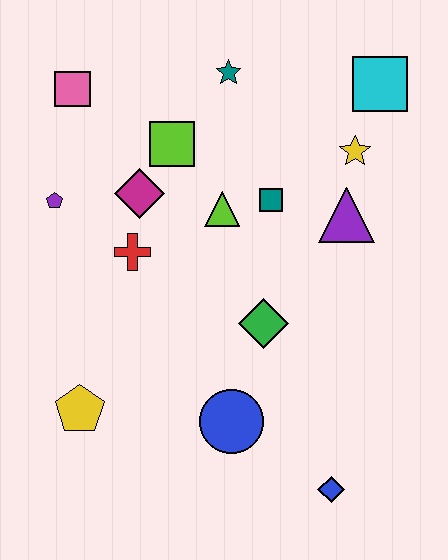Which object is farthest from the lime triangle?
The blue diamond is farthest from the lime triangle.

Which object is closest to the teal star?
The lime square is closest to the teal star.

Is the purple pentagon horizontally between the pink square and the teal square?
No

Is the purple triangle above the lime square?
No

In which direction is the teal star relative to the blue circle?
The teal star is above the blue circle.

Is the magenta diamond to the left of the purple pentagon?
No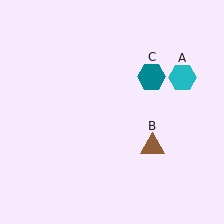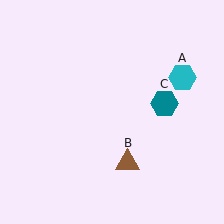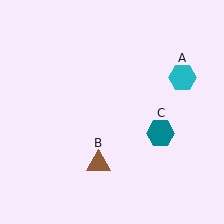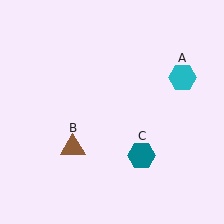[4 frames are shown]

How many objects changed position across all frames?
2 objects changed position: brown triangle (object B), teal hexagon (object C).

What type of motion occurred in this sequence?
The brown triangle (object B), teal hexagon (object C) rotated clockwise around the center of the scene.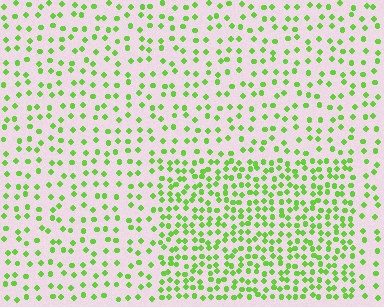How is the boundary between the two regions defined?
The boundary is defined by a change in element density (approximately 2.0x ratio). All elements are the same color, size, and shape.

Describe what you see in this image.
The image contains small lime elements arranged at two different densities. A rectangle-shaped region is visible where the elements are more densely packed than the surrounding area.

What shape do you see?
I see a rectangle.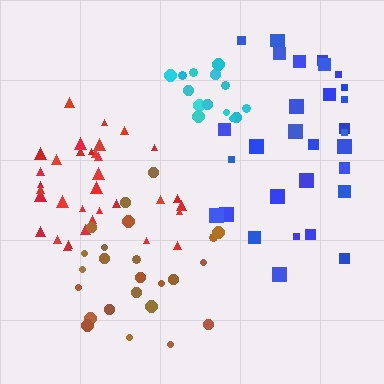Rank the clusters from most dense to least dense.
cyan, red, brown, blue.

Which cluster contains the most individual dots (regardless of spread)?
Red (34).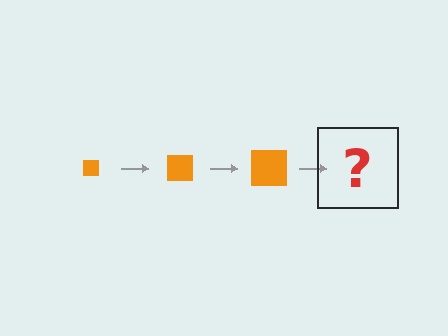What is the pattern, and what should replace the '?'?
The pattern is that the square gets progressively larger each step. The '?' should be an orange square, larger than the previous one.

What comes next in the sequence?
The next element should be an orange square, larger than the previous one.